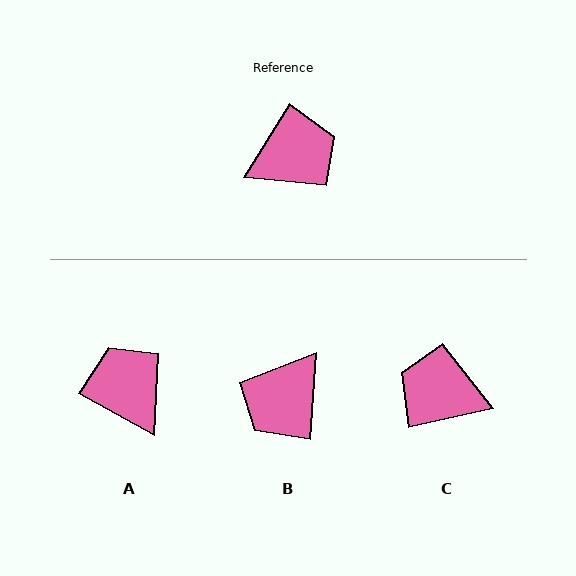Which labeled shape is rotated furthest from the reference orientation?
B, about 153 degrees away.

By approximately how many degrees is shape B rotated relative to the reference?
Approximately 153 degrees clockwise.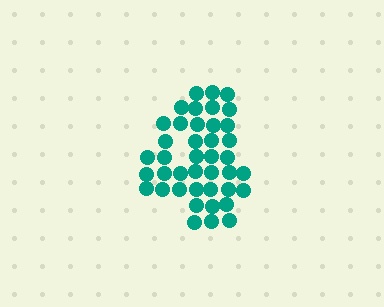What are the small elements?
The small elements are circles.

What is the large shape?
The large shape is the digit 4.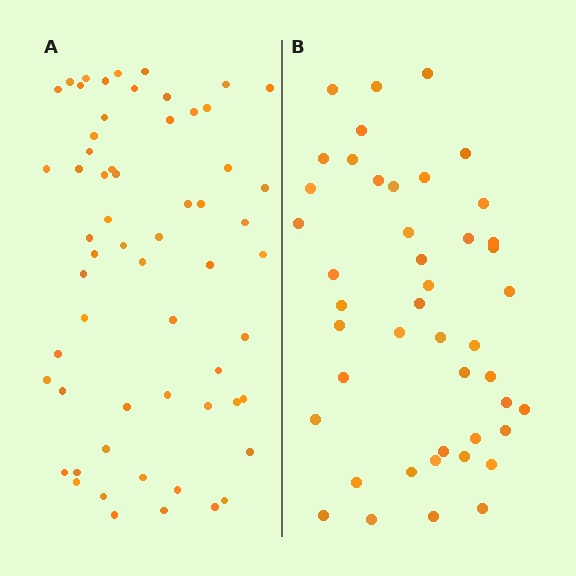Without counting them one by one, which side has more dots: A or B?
Region A (the left region) has more dots.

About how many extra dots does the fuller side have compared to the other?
Region A has approximately 15 more dots than region B.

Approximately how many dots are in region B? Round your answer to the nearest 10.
About 40 dots. (The exact count is 45, which rounds to 40.)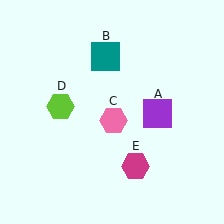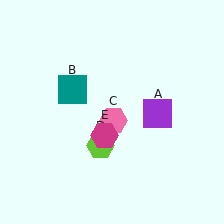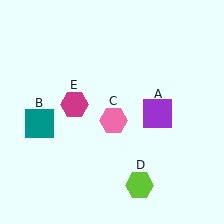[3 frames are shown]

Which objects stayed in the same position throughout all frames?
Purple square (object A) and pink hexagon (object C) remained stationary.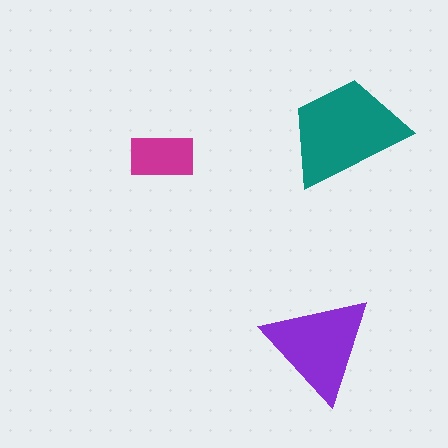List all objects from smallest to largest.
The magenta rectangle, the purple triangle, the teal trapezoid.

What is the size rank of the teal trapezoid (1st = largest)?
1st.